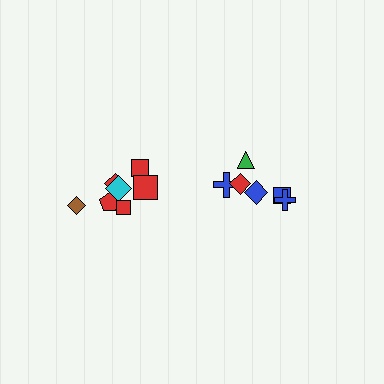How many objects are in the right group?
There are 6 objects.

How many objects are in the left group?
There are 8 objects.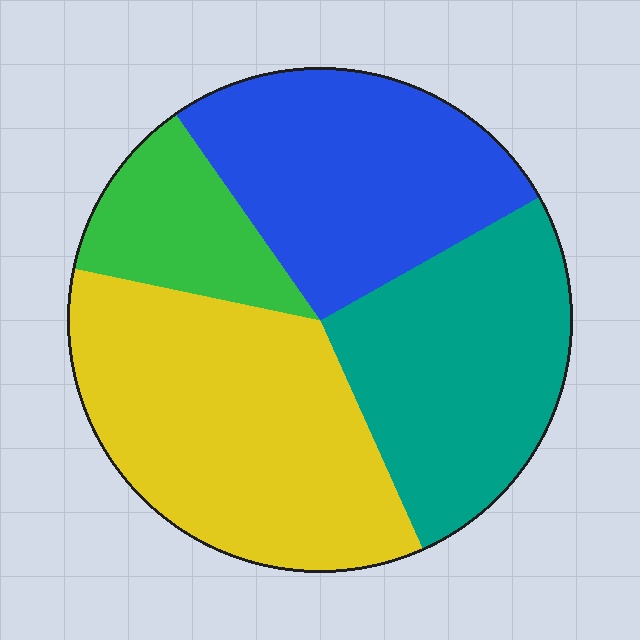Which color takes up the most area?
Yellow, at roughly 35%.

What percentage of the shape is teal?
Teal covers roughly 25% of the shape.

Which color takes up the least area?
Green, at roughly 10%.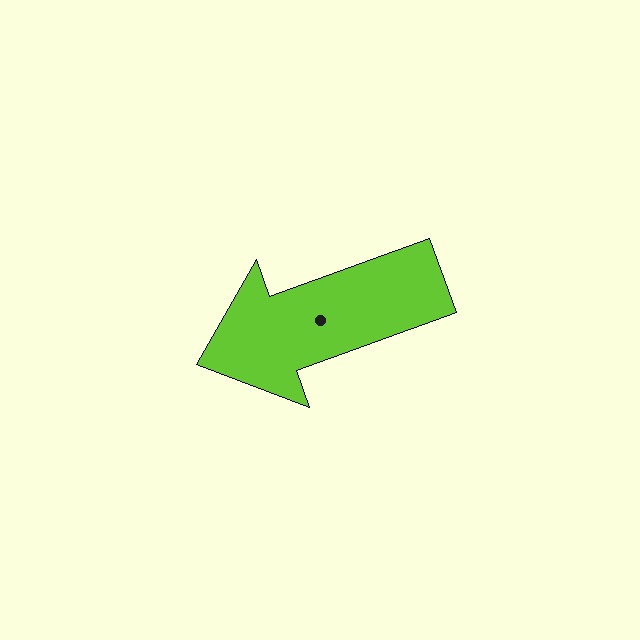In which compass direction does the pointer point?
West.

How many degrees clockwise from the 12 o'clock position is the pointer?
Approximately 250 degrees.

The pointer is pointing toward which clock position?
Roughly 8 o'clock.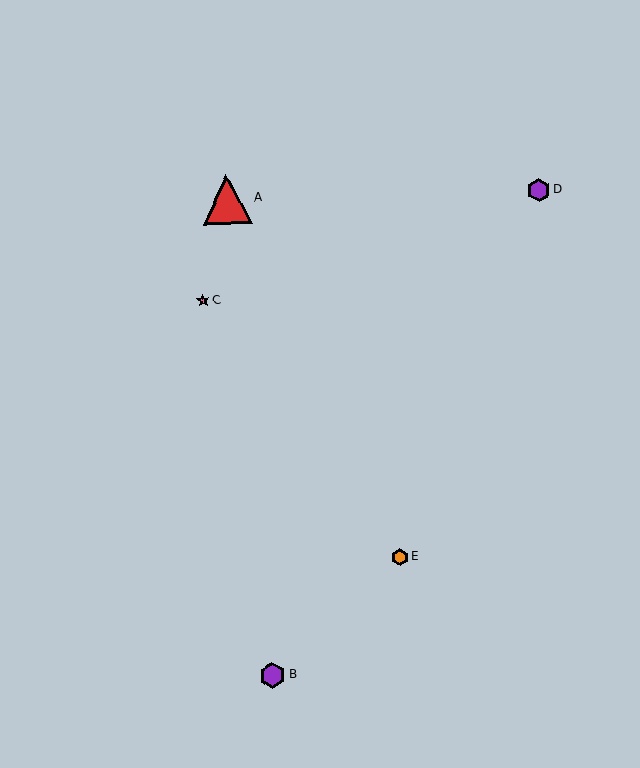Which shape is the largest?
The red triangle (labeled A) is the largest.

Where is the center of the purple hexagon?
The center of the purple hexagon is at (272, 676).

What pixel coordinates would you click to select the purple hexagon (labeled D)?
Click at (539, 190) to select the purple hexagon D.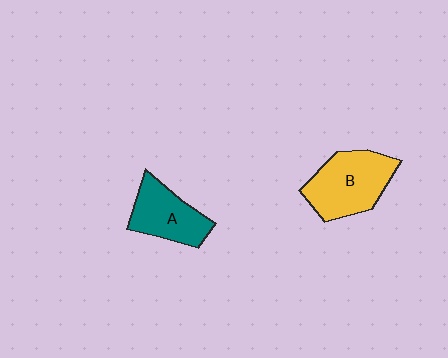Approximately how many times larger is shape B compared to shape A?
Approximately 1.3 times.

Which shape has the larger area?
Shape B (yellow).